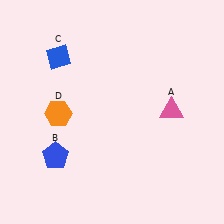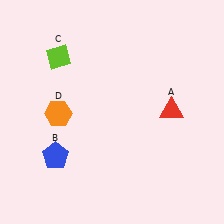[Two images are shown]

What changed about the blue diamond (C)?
In Image 1, C is blue. In Image 2, it changed to lime.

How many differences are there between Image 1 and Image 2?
There are 2 differences between the two images.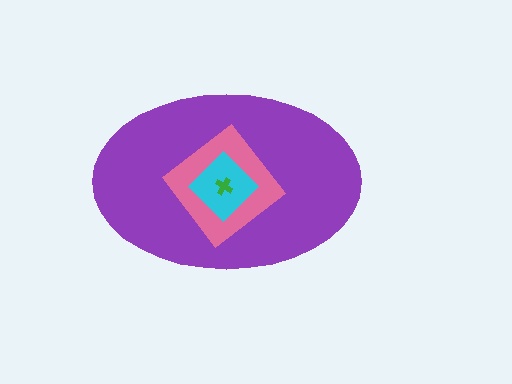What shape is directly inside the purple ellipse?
The pink diamond.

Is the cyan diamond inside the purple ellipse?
Yes.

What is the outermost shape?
The purple ellipse.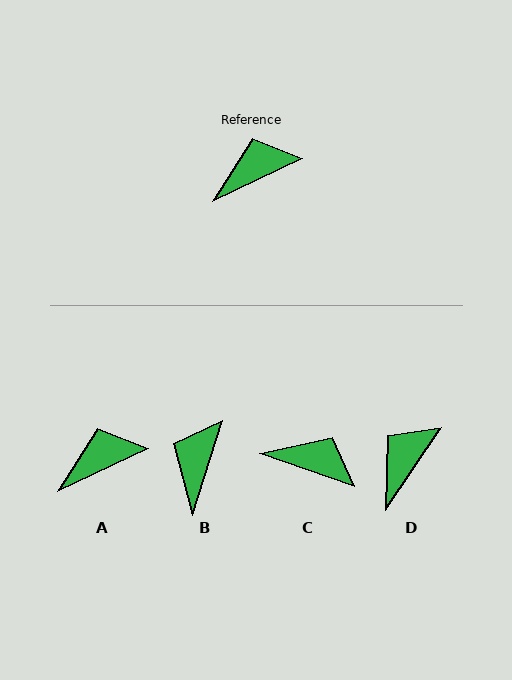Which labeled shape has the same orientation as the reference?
A.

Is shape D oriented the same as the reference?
No, it is off by about 31 degrees.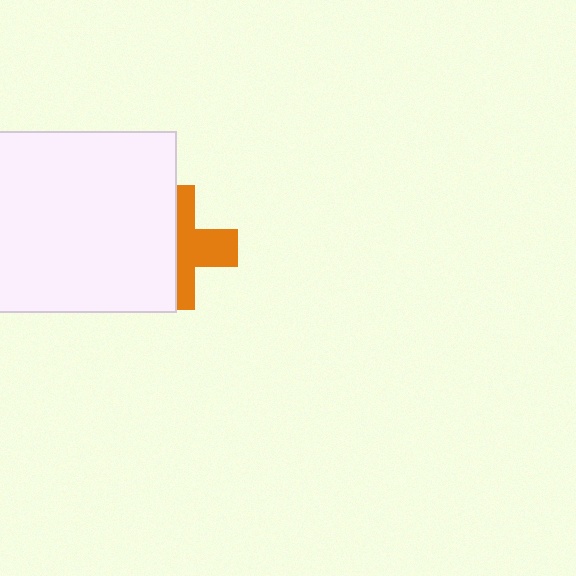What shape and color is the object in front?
The object in front is a white square.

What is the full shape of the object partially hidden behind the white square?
The partially hidden object is an orange cross.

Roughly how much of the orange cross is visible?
About half of it is visible (roughly 48%).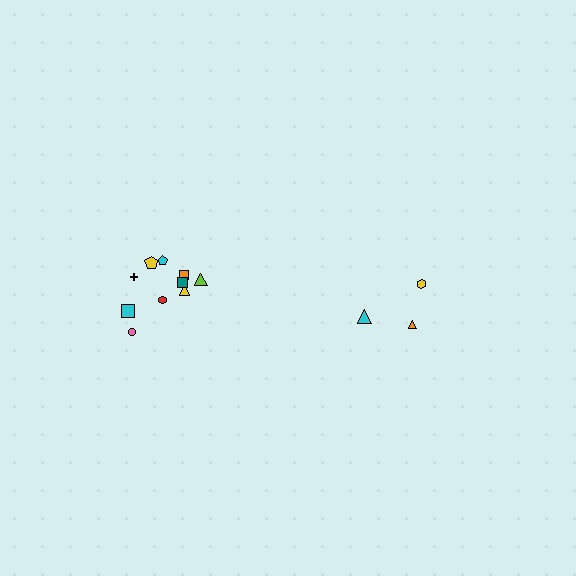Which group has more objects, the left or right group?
The left group.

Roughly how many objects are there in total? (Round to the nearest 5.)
Roughly 15 objects in total.